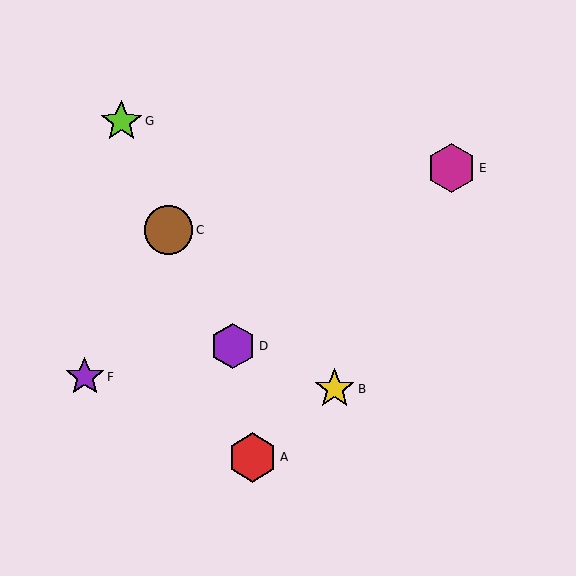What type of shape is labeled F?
Shape F is a purple star.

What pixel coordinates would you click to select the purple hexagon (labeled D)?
Click at (233, 346) to select the purple hexagon D.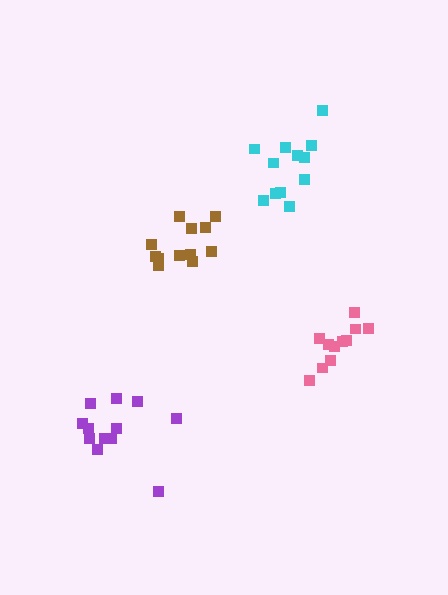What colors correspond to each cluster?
The clusters are colored: cyan, purple, brown, pink.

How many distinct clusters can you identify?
There are 4 distinct clusters.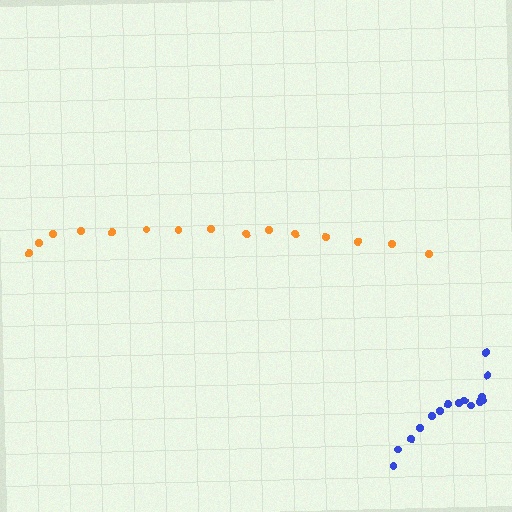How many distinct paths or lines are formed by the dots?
There are 2 distinct paths.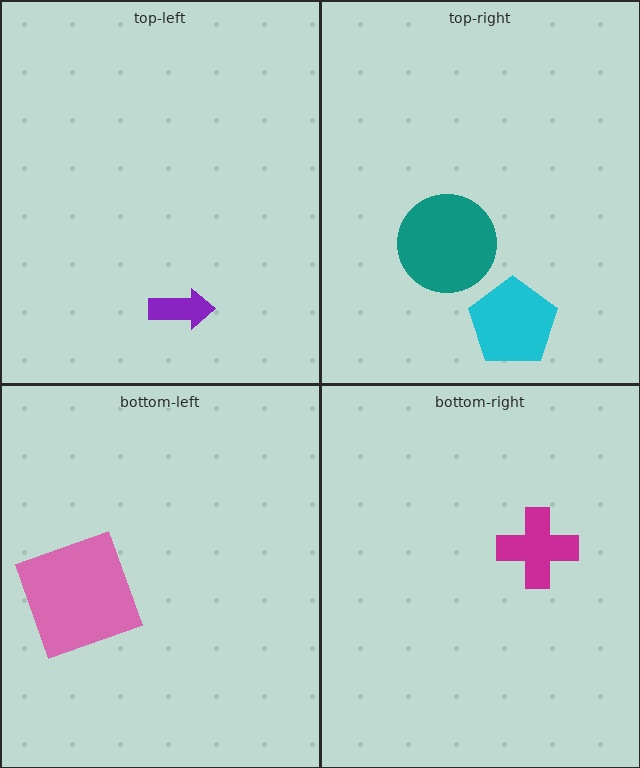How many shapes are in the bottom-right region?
1.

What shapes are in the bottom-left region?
The pink square.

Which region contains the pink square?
The bottom-left region.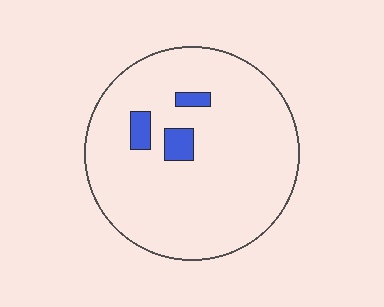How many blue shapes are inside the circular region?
3.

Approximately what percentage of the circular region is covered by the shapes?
Approximately 5%.